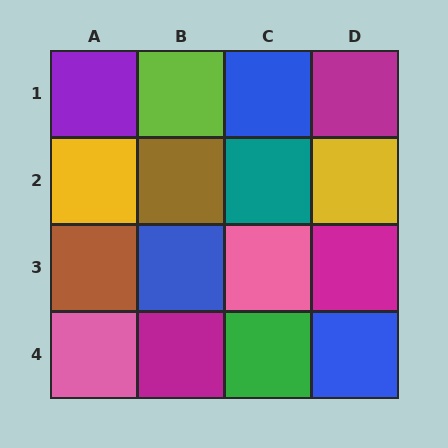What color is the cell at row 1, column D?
Magenta.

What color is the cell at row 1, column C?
Blue.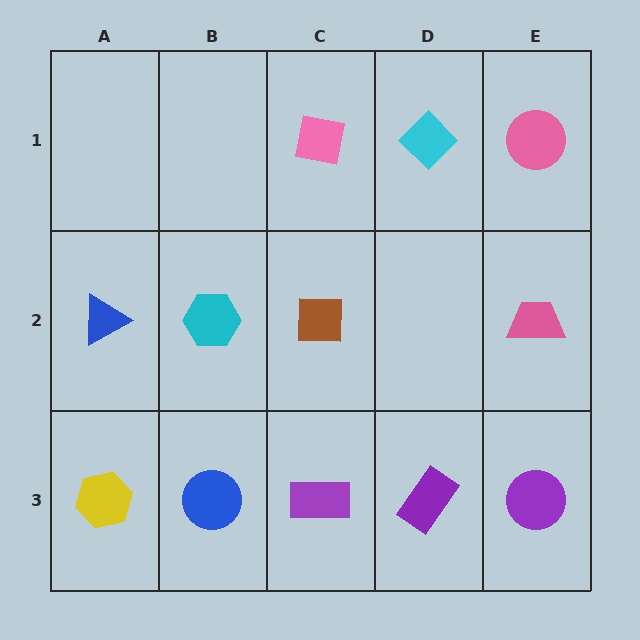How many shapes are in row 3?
5 shapes.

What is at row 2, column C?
A brown square.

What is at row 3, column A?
A yellow hexagon.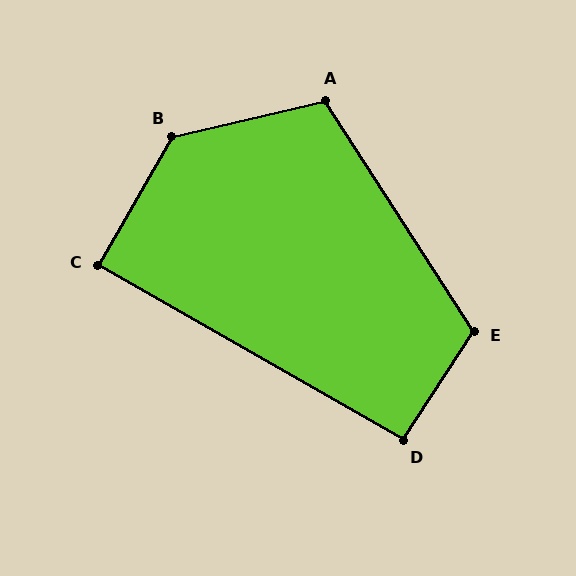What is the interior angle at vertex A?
Approximately 110 degrees (obtuse).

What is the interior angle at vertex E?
Approximately 114 degrees (obtuse).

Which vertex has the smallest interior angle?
C, at approximately 90 degrees.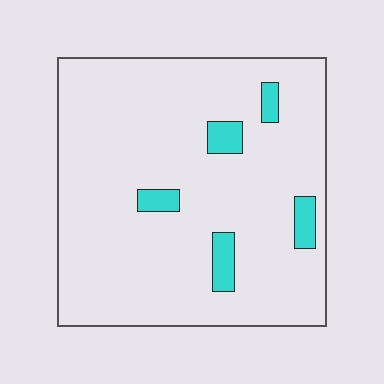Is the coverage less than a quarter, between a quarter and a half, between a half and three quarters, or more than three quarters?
Less than a quarter.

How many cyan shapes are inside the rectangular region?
5.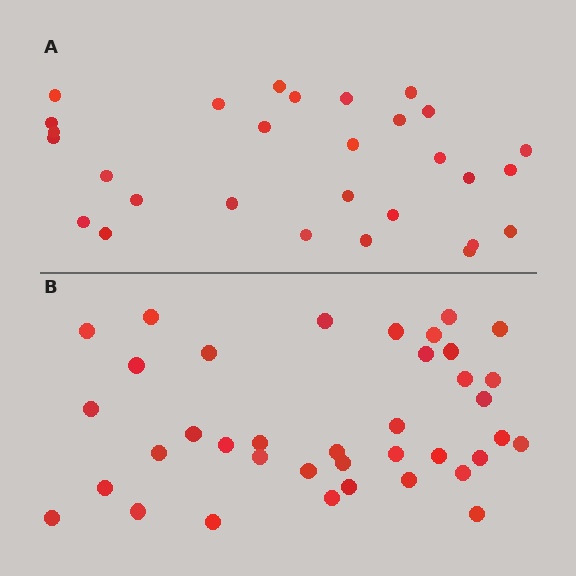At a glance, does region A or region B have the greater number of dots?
Region B (the bottom region) has more dots.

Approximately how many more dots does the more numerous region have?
Region B has roughly 8 or so more dots than region A.